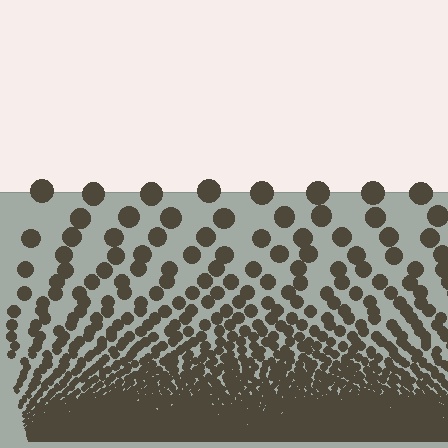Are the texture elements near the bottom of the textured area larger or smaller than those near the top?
Smaller. The gradient is inverted — elements near the bottom are smaller and denser.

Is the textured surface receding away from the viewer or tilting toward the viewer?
The surface appears to tilt toward the viewer. Texture elements get larger and sparser toward the top.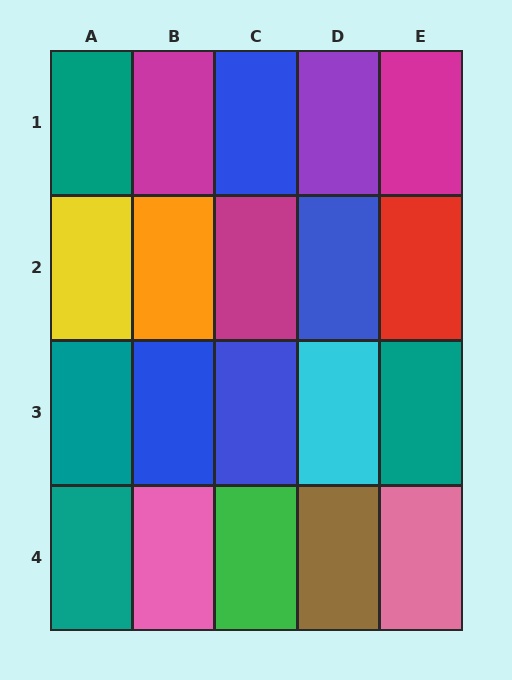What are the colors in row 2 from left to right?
Yellow, orange, magenta, blue, red.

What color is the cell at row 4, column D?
Brown.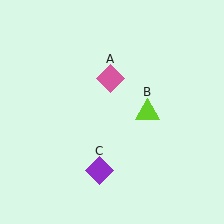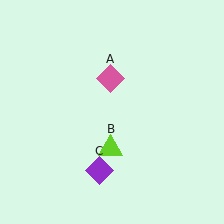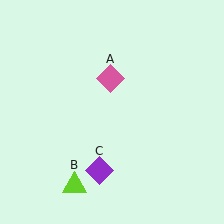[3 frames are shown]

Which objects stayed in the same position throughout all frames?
Pink diamond (object A) and purple diamond (object C) remained stationary.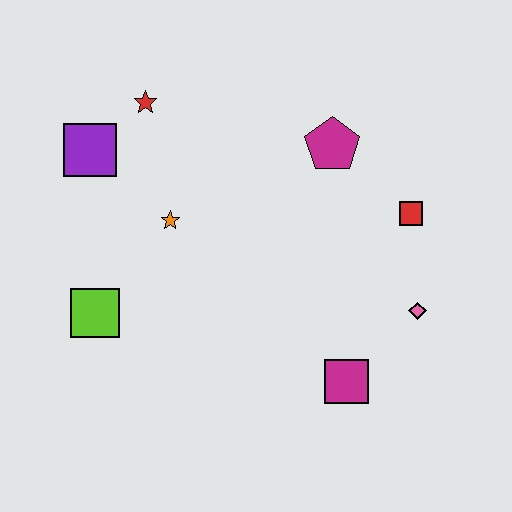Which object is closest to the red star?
The purple square is closest to the red star.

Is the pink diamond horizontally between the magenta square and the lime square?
No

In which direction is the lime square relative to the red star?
The lime square is below the red star.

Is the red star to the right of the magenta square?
No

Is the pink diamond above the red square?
No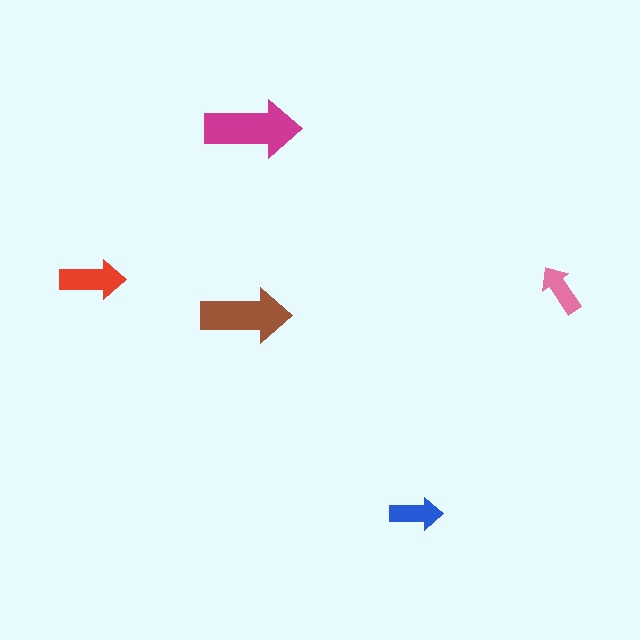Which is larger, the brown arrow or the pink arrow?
The brown one.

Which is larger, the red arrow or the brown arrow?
The brown one.